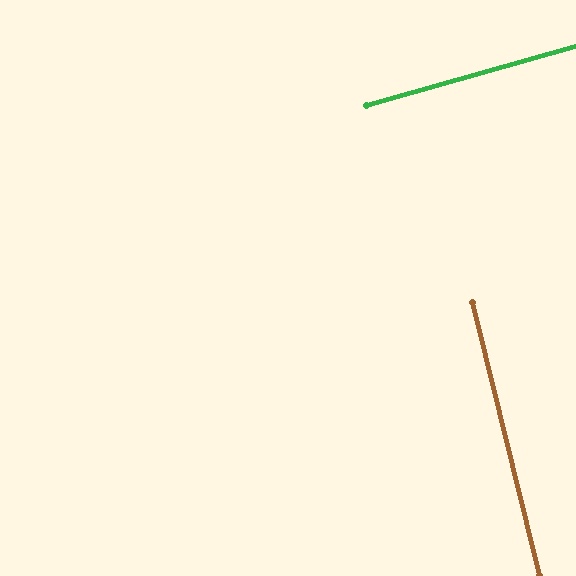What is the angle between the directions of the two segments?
Approximately 88 degrees.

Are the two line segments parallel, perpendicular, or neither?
Perpendicular — they meet at approximately 88°.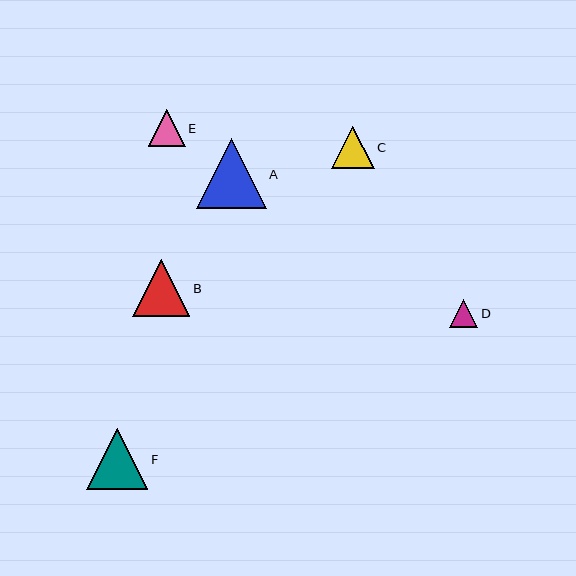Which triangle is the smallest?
Triangle D is the smallest with a size of approximately 29 pixels.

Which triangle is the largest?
Triangle A is the largest with a size of approximately 70 pixels.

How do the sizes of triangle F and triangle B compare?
Triangle F and triangle B are approximately the same size.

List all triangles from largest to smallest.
From largest to smallest: A, F, B, C, E, D.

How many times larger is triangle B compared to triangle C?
Triangle B is approximately 1.4 times the size of triangle C.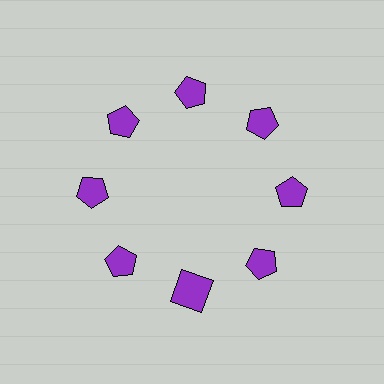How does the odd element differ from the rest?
It has a different shape: square instead of pentagon.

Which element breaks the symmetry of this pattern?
The purple square at roughly the 6 o'clock position breaks the symmetry. All other shapes are purple pentagons.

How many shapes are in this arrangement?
There are 8 shapes arranged in a ring pattern.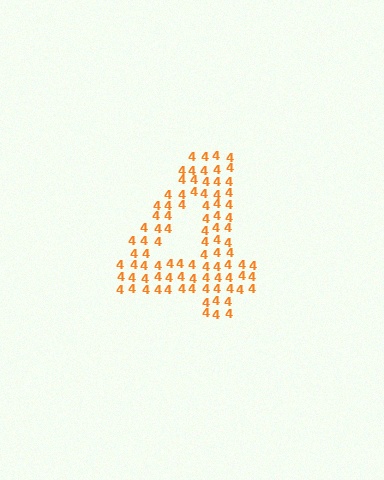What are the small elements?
The small elements are digit 4's.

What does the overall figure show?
The overall figure shows the digit 4.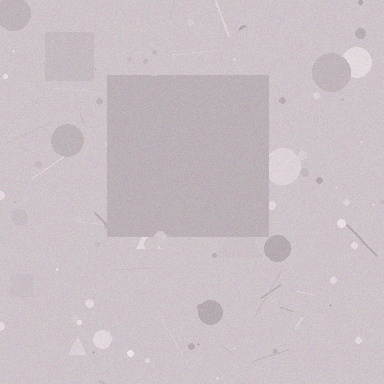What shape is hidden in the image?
A square is hidden in the image.